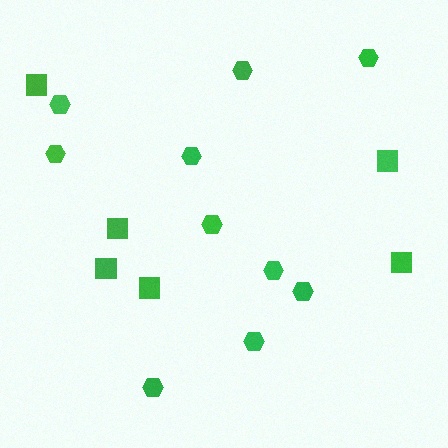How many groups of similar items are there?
There are 2 groups: one group of hexagons (10) and one group of squares (6).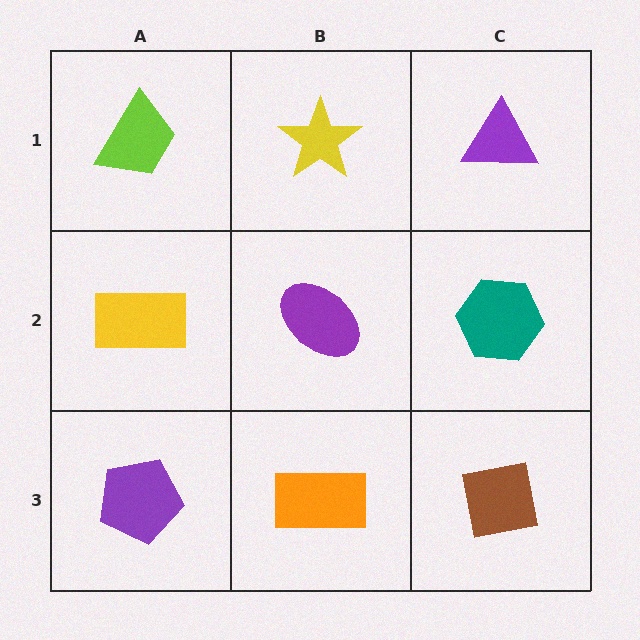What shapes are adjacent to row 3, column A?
A yellow rectangle (row 2, column A), an orange rectangle (row 3, column B).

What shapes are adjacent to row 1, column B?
A purple ellipse (row 2, column B), a lime trapezoid (row 1, column A), a purple triangle (row 1, column C).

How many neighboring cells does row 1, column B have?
3.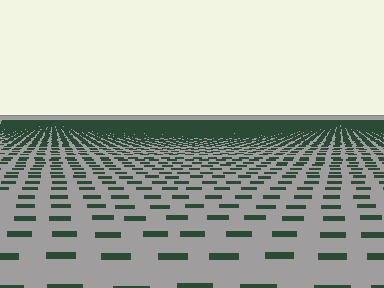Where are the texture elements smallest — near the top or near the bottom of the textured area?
Near the top.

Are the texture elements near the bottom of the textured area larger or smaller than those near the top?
Larger. Near the bottom, elements are closer to the viewer and appear at a bigger on-screen size.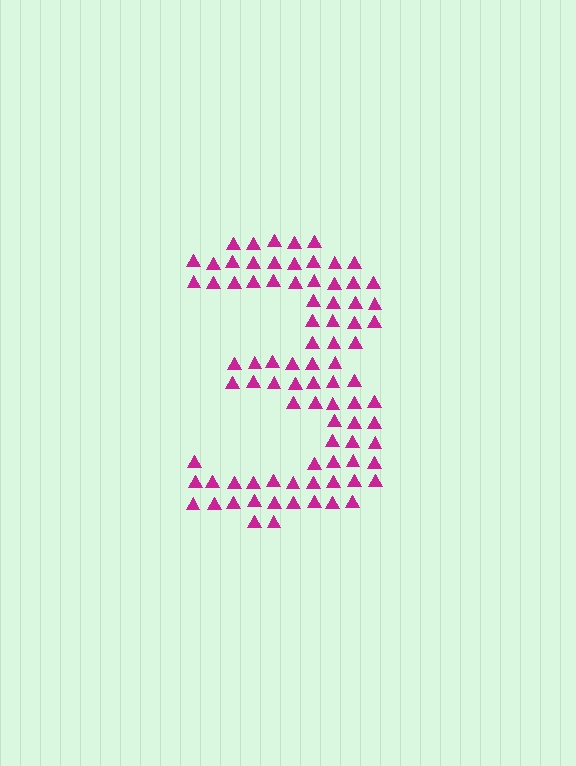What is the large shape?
The large shape is the digit 3.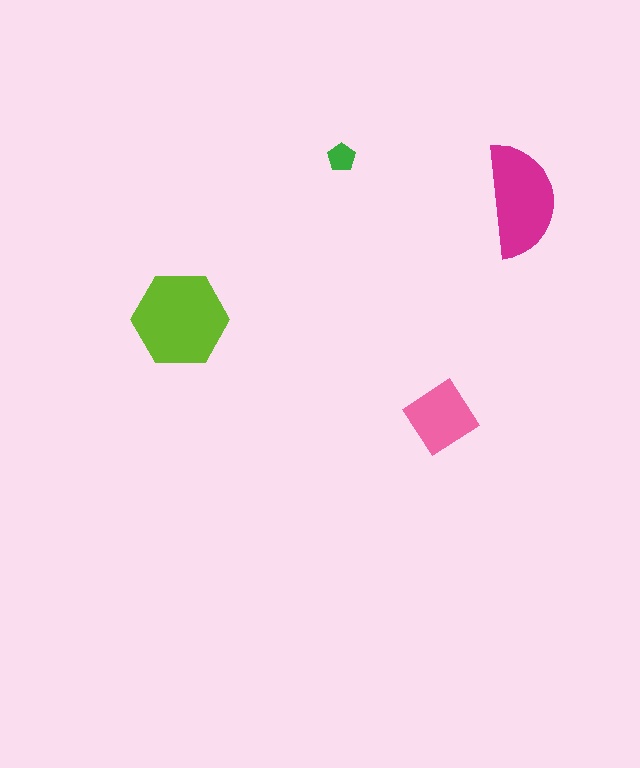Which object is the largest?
The lime hexagon.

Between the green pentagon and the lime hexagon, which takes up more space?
The lime hexagon.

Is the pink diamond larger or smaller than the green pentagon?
Larger.